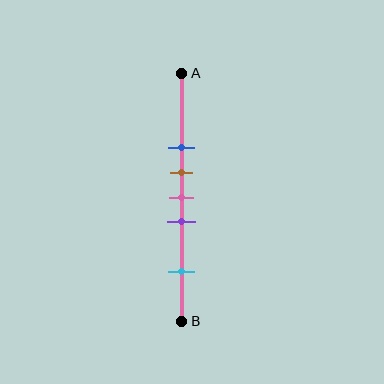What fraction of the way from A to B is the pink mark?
The pink mark is approximately 50% (0.5) of the way from A to B.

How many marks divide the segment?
There are 5 marks dividing the segment.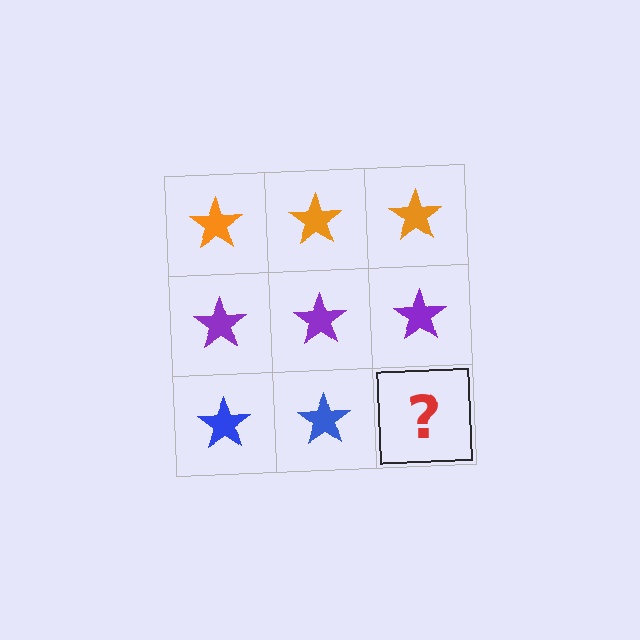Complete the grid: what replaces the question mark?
The question mark should be replaced with a blue star.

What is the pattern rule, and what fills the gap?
The rule is that each row has a consistent color. The gap should be filled with a blue star.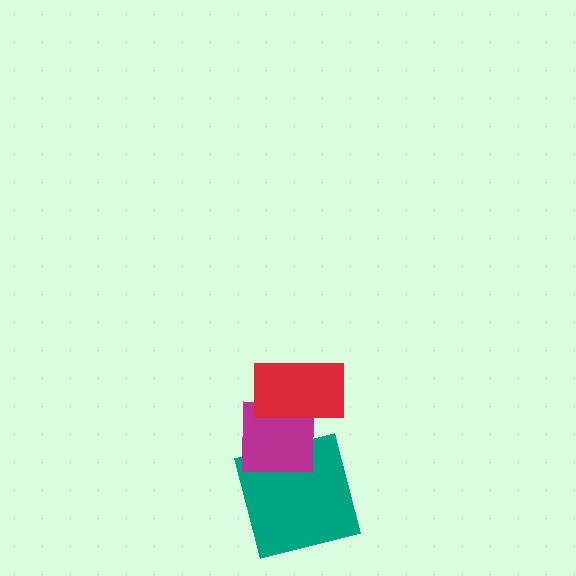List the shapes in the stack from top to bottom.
From top to bottom: the red rectangle, the magenta square, the teal square.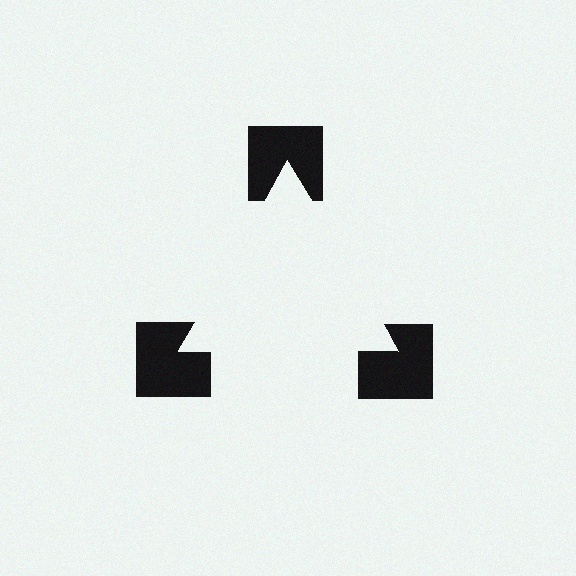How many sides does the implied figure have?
3 sides.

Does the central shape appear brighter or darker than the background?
It typically appears slightly brighter than the background, even though no actual brightness change is drawn.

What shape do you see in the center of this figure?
An illusory triangle — its edges are inferred from the aligned wedge cuts in the notched squares, not physically drawn.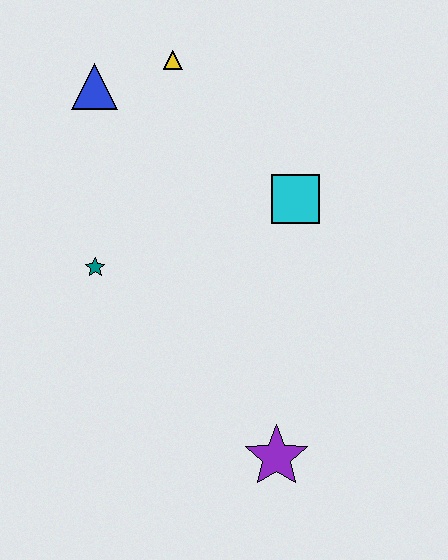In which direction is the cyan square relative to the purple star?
The cyan square is above the purple star.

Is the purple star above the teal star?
No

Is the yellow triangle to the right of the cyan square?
No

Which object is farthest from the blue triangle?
The purple star is farthest from the blue triangle.